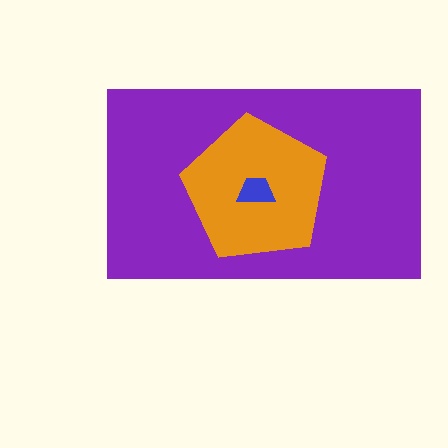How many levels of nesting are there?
3.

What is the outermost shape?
The purple rectangle.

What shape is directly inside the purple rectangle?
The orange pentagon.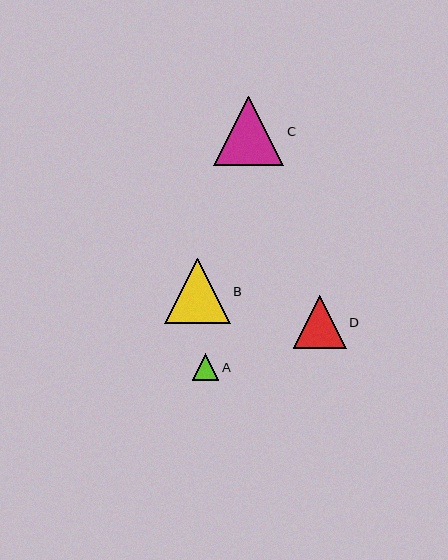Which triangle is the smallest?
Triangle A is the smallest with a size of approximately 26 pixels.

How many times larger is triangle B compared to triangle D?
Triangle B is approximately 1.2 times the size of triangle D.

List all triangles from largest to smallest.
From largest to smallest: C, B, D, A.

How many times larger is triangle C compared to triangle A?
Triangle C is approximately 2.6 times the size of triangle A.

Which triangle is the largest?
Triangle C is the largest with a size of approximately 70 pixels.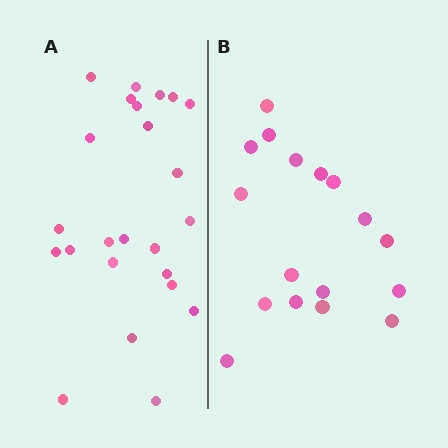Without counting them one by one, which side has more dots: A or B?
Region A (the left region) has more dots.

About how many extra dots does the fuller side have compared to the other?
Region A has roughly 8 or so more dots than region B.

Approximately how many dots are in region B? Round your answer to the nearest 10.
About 20 dots. (The exact count is 17, which rounds to 20.)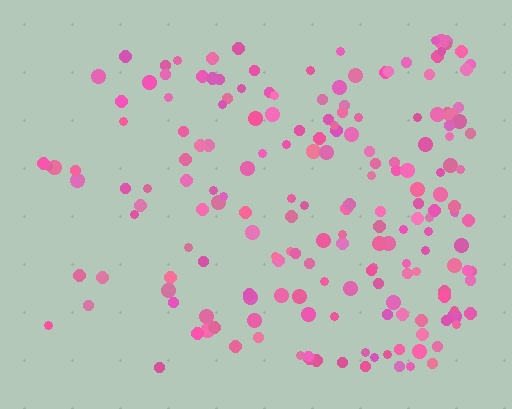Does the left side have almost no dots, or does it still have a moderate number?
Still a moderate number, just noticeably fewer than the right.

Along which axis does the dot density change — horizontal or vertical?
Horizontal.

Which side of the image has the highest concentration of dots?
The right.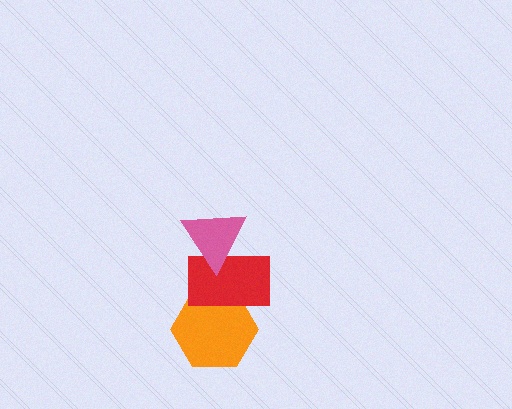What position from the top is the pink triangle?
The pink triangle is 1st from the top.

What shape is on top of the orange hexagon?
The red rectangle is on top of the orange hexagon.